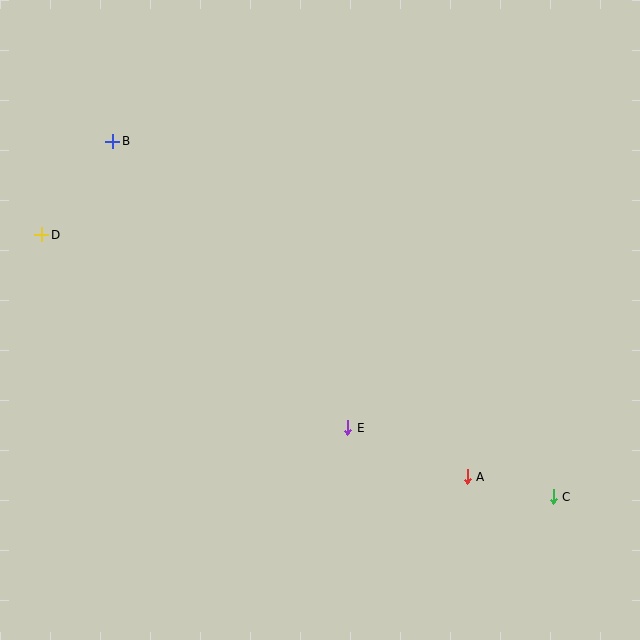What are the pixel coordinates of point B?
Point B is at (113, 141).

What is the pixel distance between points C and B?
The distance between C and B is 566 pixels.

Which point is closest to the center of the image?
Point E at (348, 428) is closest to the center.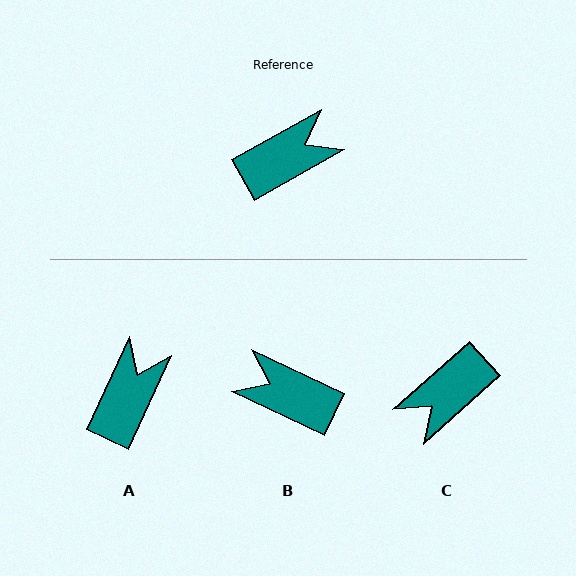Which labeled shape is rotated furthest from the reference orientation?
C, about 168 degrees away.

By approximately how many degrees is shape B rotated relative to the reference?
Approximately 125 degrees counter-clockwise.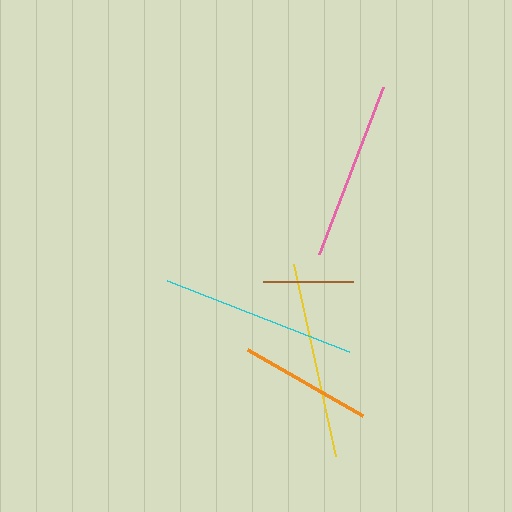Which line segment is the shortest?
The brown line is the shortest at approximately 90 pixels.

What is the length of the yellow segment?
The yellow segment is approximately 197 pixels long.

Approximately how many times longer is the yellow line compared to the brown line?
The yellow line is approximately 2.2 times the length of the brown line.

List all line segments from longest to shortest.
From longest to shortest: yellow, cyan, pink, orange, brown.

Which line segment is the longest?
The yellow line is the longest at approximately 197 pixels.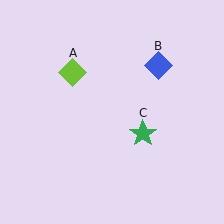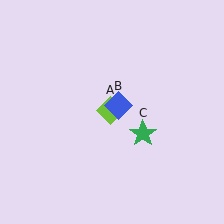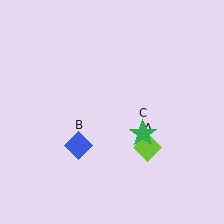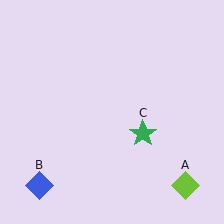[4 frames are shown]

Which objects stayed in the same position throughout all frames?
Green star (object C) remained stationary.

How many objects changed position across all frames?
2 objects changed position: lime diamond (object A), blue diamond (object B).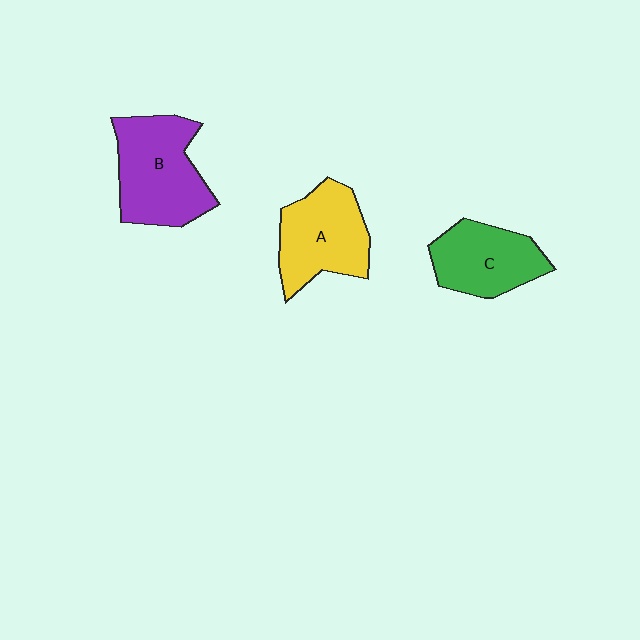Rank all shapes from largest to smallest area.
From largest to smallest: B (purple), A (yellow), C (green).